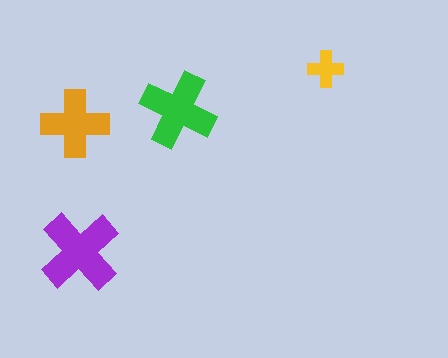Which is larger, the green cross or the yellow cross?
The green one.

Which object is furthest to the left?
The orange cross is leftmost.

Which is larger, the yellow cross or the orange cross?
The orange one.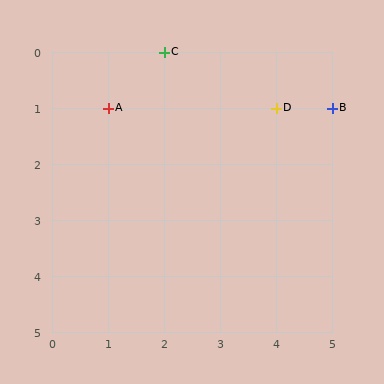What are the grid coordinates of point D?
Point D is at grid coordinates (4, 1).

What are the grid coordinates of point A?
Point A is at grid coordinates (1, 1).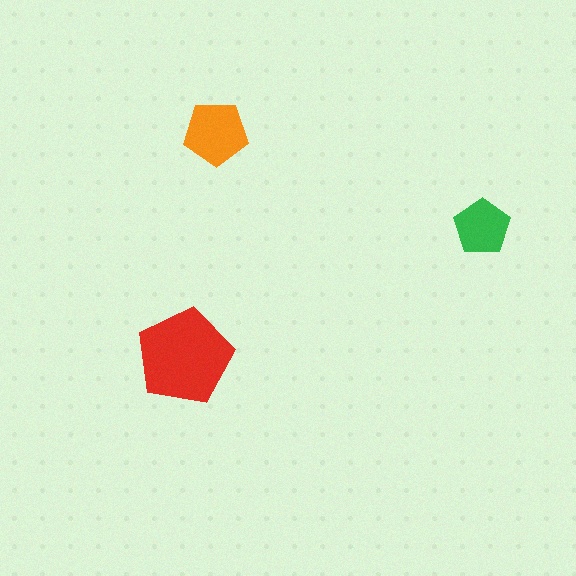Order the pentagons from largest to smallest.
the red one, the orange one, the green one.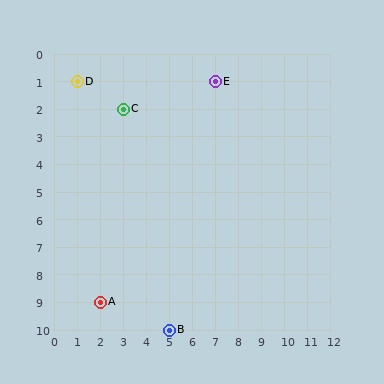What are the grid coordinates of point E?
Point E is at grid coordinates (7, 1).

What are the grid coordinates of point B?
Point B is at grid coordinates (5, 10).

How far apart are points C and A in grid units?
Points C and A are 1 column and 7 rows apart (about 7.1 grid units diagonally).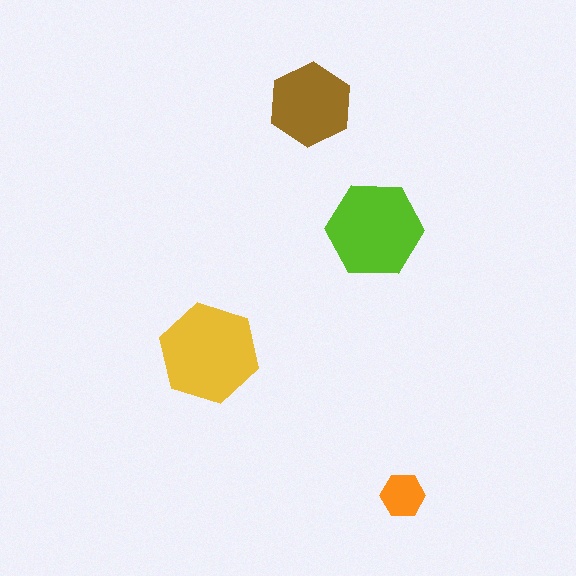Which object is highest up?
The brown hexagon is topmost.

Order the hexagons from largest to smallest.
the yellow one, the lime one, the brown one, the orange one.